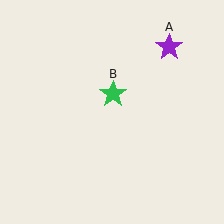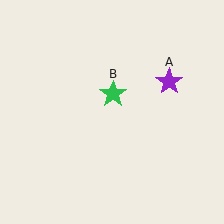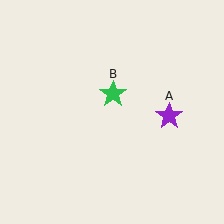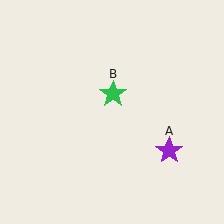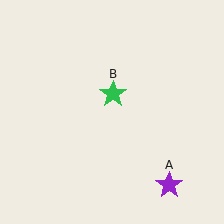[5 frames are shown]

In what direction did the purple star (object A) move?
The purple star (object A) moved down.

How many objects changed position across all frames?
1 object changed position: purple star (object A).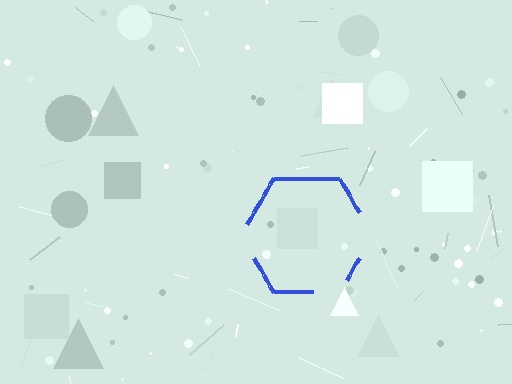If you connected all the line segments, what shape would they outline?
They would outline a hexagon.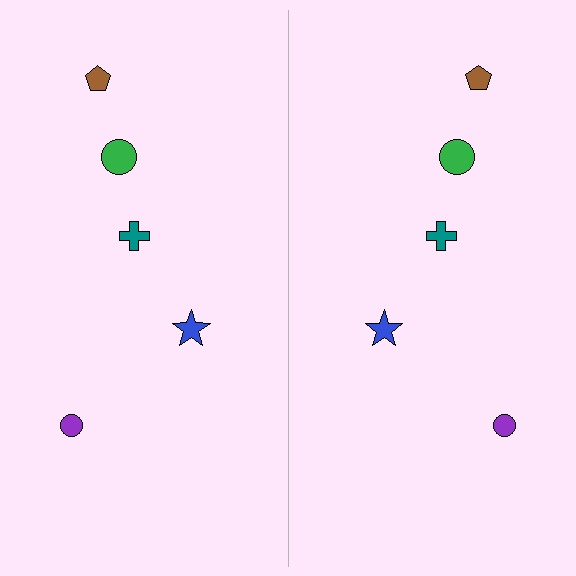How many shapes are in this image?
There are 10 shapes in this image.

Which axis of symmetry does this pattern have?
The pattern has a vertical axis of symmetry running through the center of the image.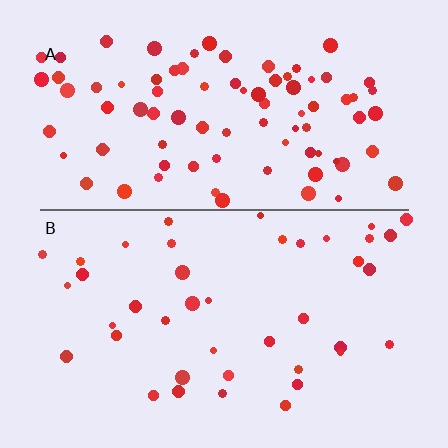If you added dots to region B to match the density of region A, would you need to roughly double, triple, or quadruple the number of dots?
Approximately double.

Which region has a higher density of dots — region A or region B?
A (the top).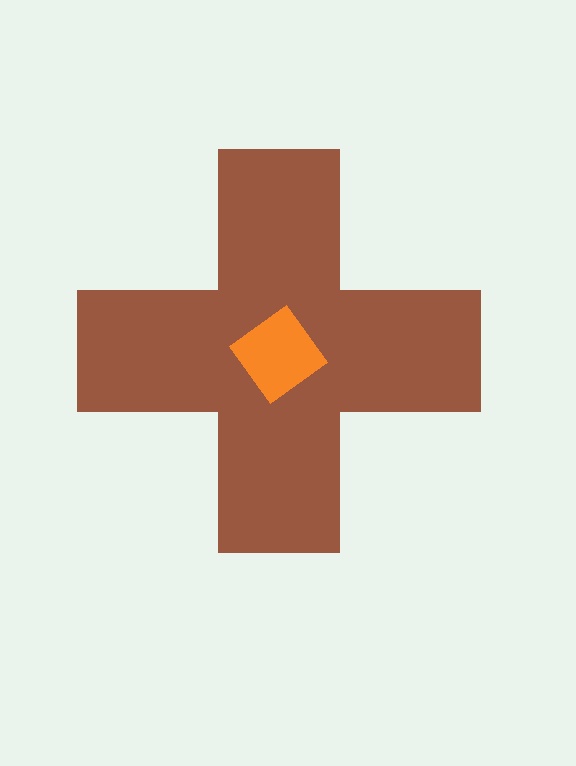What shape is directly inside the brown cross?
The orange diamond.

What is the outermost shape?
The brown cross.